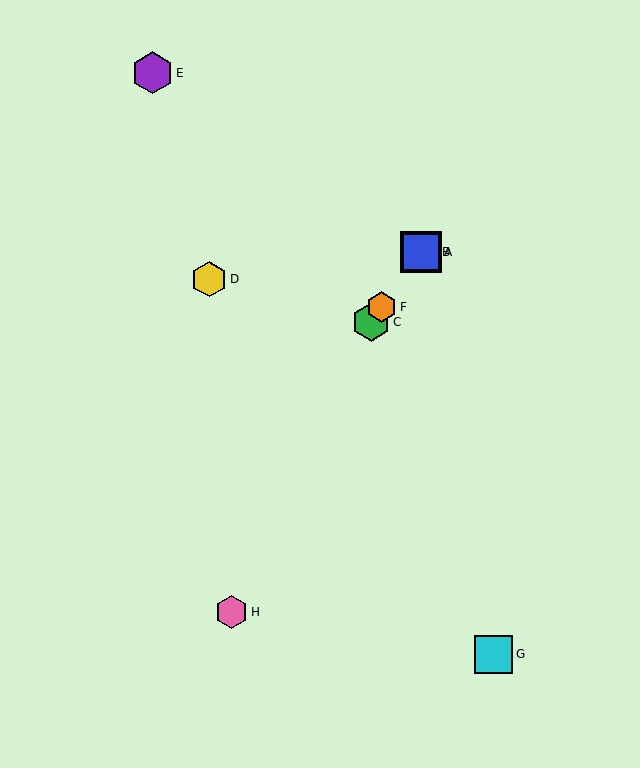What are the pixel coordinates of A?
Object A is at (421, 252).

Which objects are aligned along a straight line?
Objects A, B, C, F are aligned along a straight line.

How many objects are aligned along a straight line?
4 objects (A, B, C, F) are aligned along a straight line.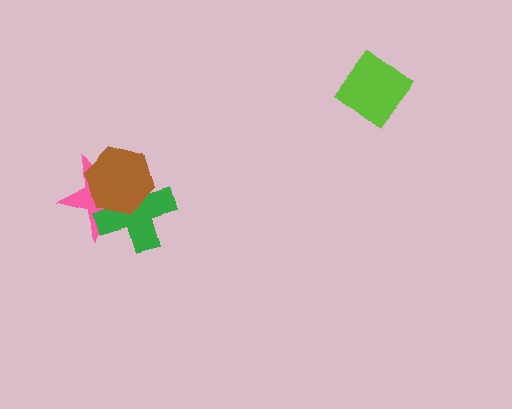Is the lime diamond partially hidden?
No, no other shape covers it.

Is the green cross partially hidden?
Yes, it is partially covered by another shape.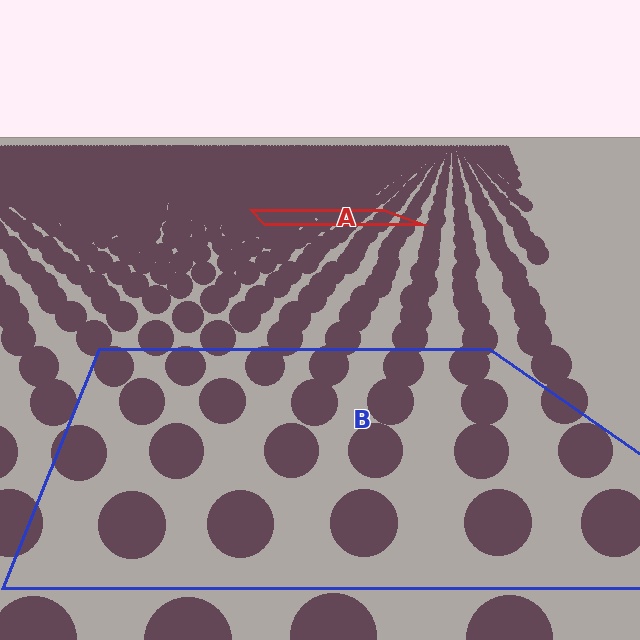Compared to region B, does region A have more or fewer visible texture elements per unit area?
Region A has more texture elements per unit area — they are packed more densely because it is farther away.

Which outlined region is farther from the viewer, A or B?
Region A is farther from the viewer — the texture elements inside it appear smaller and more densely packed.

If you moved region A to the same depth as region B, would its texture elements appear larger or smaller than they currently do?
They would appear larger. At a closer depth, the same texture elements are projected at a bigger on-screen size.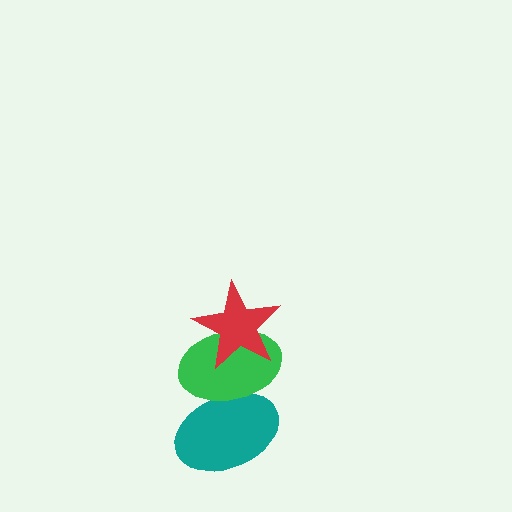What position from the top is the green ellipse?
The green ellipse is 2nd from the top.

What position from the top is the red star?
The red star is 1st from the top.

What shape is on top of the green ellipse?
The red star is on top of the green ellipse.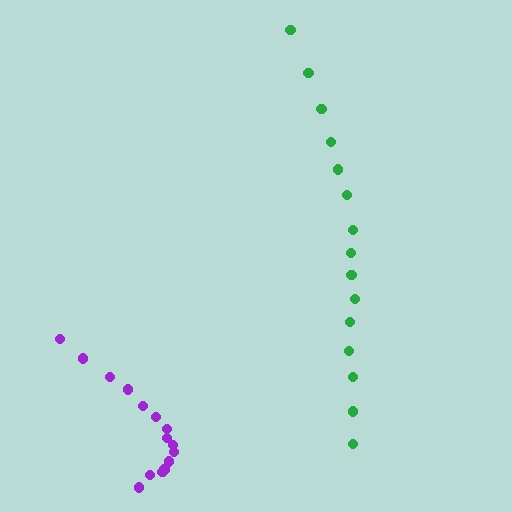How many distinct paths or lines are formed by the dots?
There are 2 distinct paths.